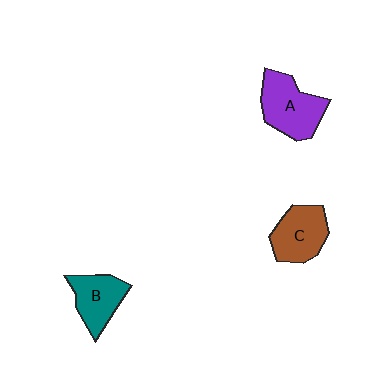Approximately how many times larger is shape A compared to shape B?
Approximately 1.3 times.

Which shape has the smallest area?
Shape B (teal).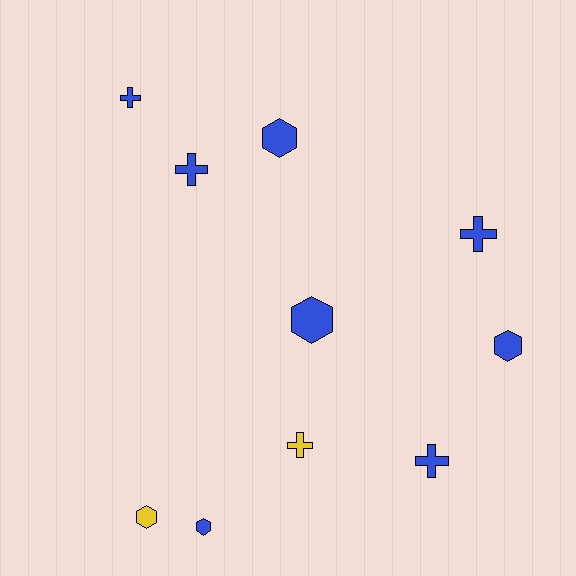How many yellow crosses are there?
There is 1 yellow cross.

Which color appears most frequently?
Blue, with 8 objects.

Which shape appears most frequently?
Cross, with 5 objects.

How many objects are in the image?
There are 10 objects.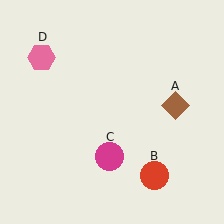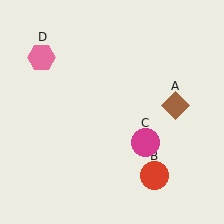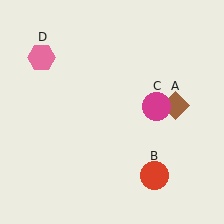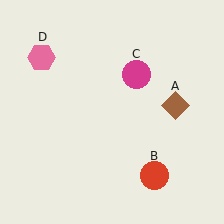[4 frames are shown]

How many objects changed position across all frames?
1 object changed position: magenta circle (object C).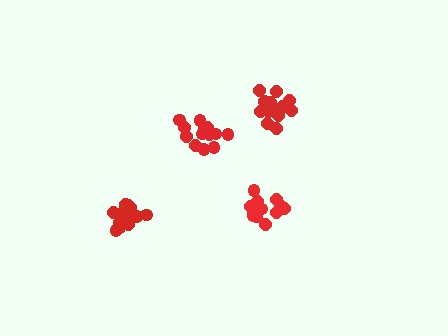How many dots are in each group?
Group 1: 16 dots, Group 2: 16 dots, Group 3: 15 dots, Group 4: 14 dots (61 total).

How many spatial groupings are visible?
There are 4 spatial groupings.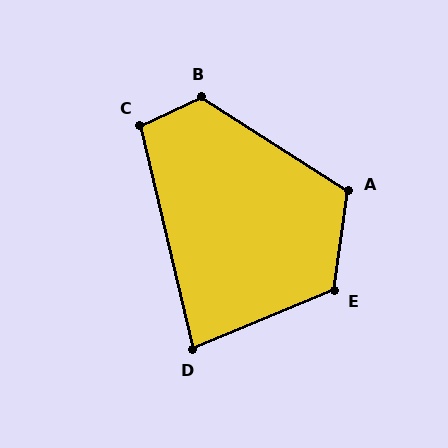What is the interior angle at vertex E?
Approximately 120 degrees (obtuse).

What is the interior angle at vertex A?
Approximately 115 degrees (obtuse).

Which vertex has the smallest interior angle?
D, at approximately 81 degrees.